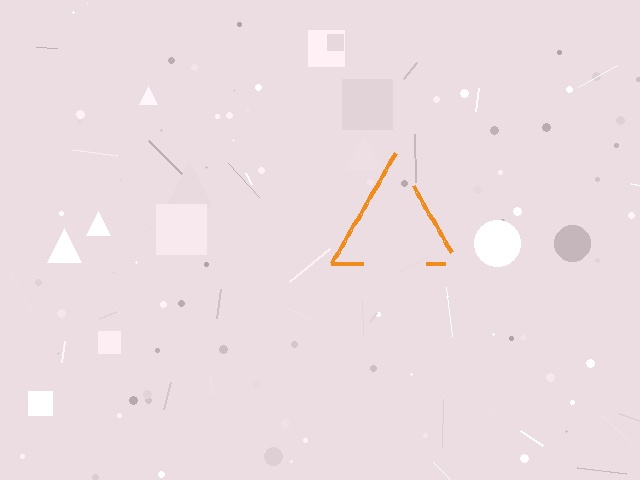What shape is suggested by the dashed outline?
The dashed outline suggests a triangle.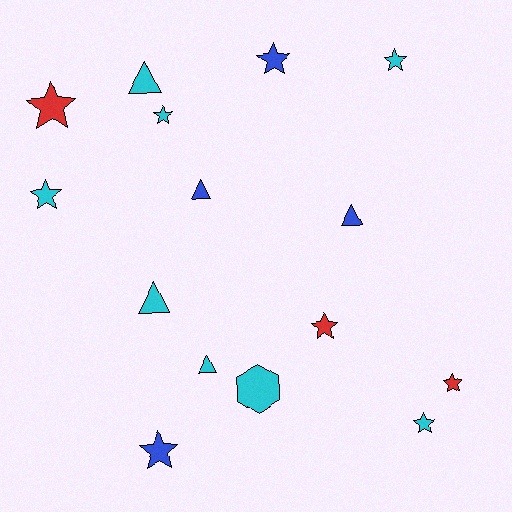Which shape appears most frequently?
Star, with 9 objects.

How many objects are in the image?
There are 15 objects.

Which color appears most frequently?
Cyan, with 8 objects.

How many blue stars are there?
There are 2 blue stars.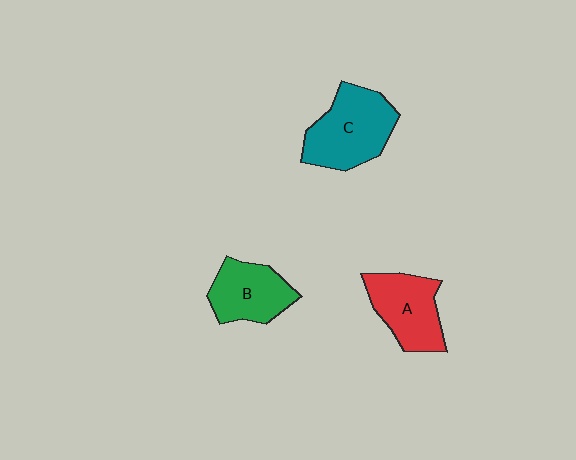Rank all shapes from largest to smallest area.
From largest to smallest: C (teal), A (red), B (green).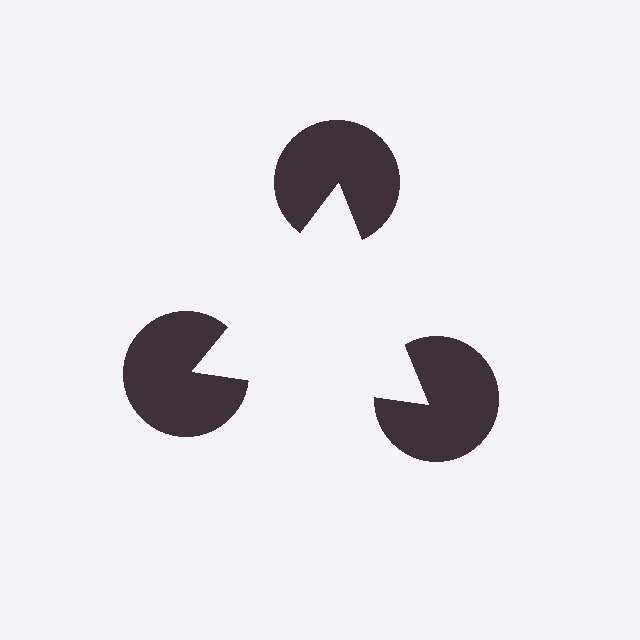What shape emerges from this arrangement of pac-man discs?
An illusory triangle — its edges are inferred from the aligned wedge cuts in the pac-man discs, not physically drawn.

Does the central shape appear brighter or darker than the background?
It typically appears slightly brighter than the background, even though no actual brightness change is drawn.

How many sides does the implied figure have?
3 sides.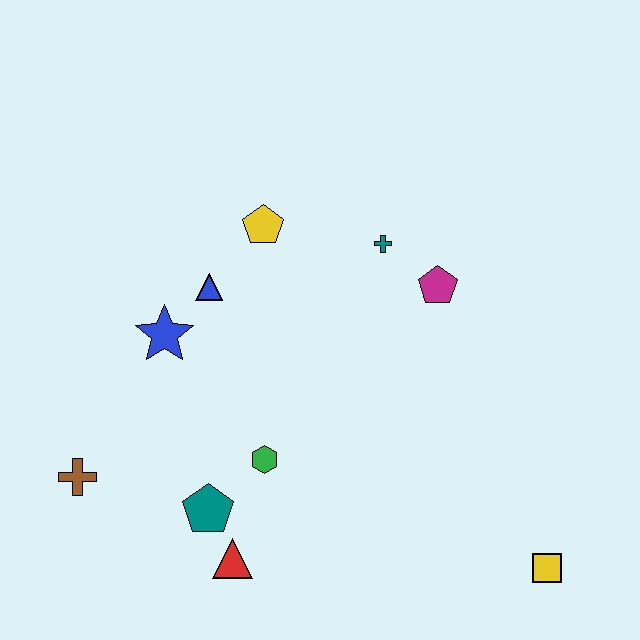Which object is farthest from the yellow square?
The brown cross is farthest from the yellow square.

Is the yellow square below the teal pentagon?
Yes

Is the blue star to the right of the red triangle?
No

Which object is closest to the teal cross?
The magenta pentagon is closest to the teal cross.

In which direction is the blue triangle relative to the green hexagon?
The blue triangle is above the green hexagon.